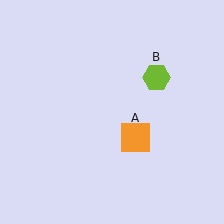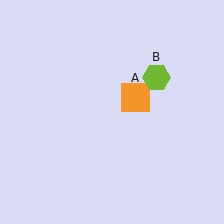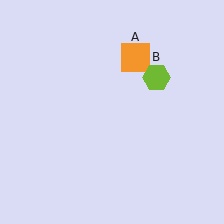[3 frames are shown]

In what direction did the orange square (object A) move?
The orange square (object A) moved up.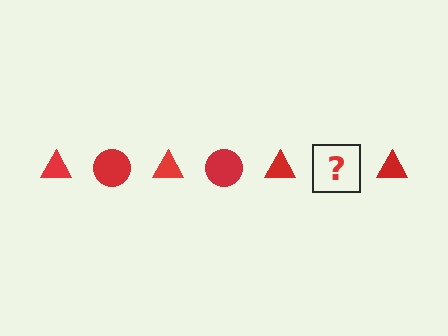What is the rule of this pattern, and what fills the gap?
The rule is that the pattern cycles through triangle, circle shapes in red. The gap should be filled with a red circle.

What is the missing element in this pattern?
The missing element is a red circle.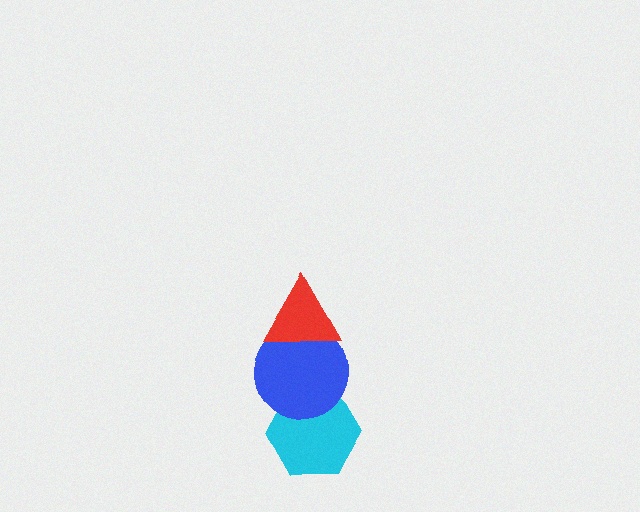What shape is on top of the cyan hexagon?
The blue circle is on top of the cyan hexagon.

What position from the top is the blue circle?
The blue circle is 2nd from the top.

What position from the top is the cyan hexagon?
The cyan hexagon is 3rd from the top.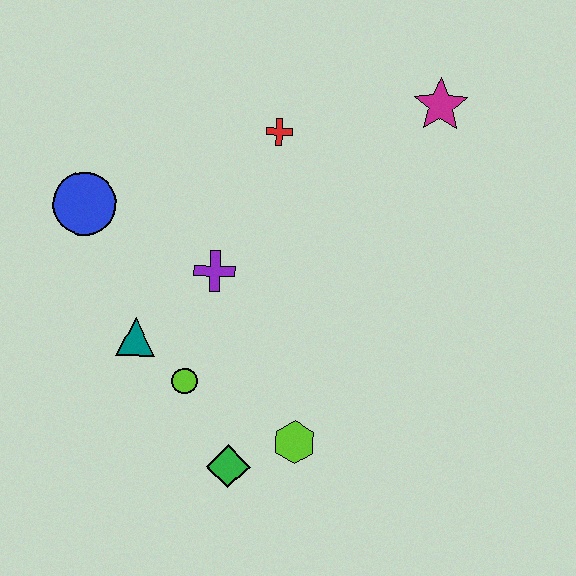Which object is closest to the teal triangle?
The lime circle is closest to the teal triangle.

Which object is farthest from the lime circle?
The magenta star is farthest from the lime circle.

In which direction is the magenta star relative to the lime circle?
The magenta star is above the lime circle.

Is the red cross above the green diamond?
Yes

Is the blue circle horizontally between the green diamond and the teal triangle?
No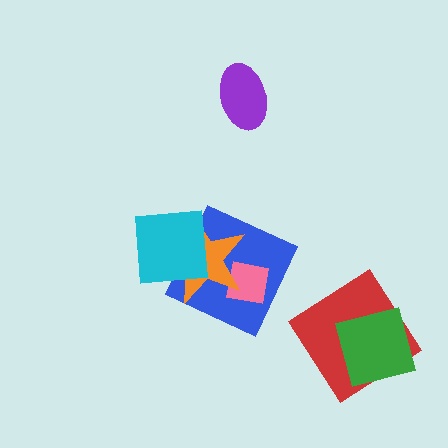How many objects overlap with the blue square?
3 objects overlap with the blue square.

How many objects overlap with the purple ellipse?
0 objects overlap with the purple ellipse.